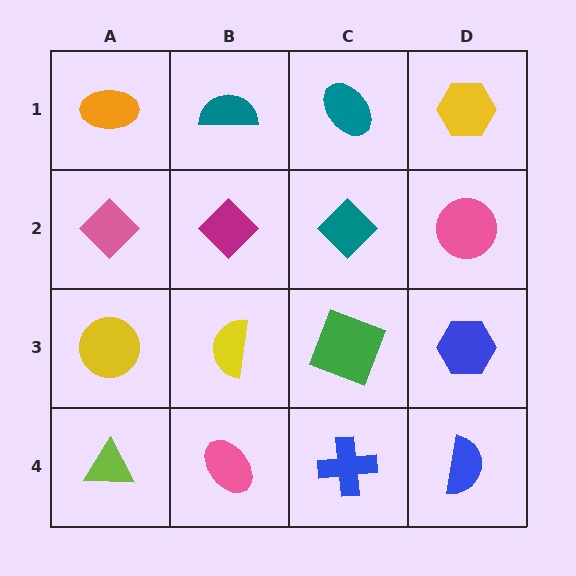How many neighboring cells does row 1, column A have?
2.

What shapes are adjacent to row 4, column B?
A yellow semicircle (row 3, column B), a lime triangle (row 4, column A), a blue cross (row 4, column C).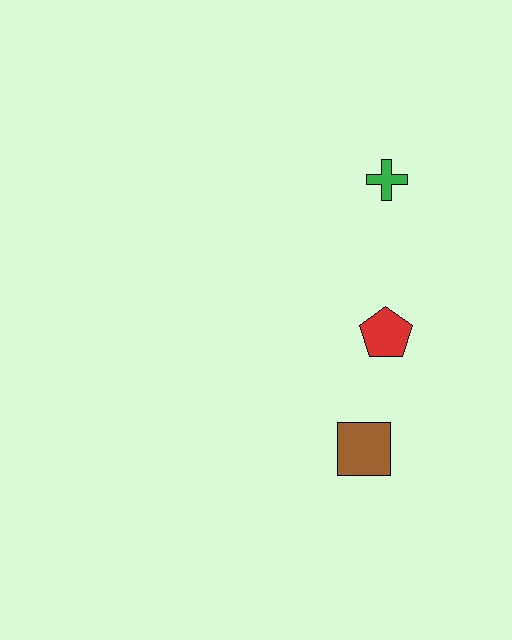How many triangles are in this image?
There are no triangles.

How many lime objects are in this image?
There are no lime objects.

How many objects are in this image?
There are 3 objects.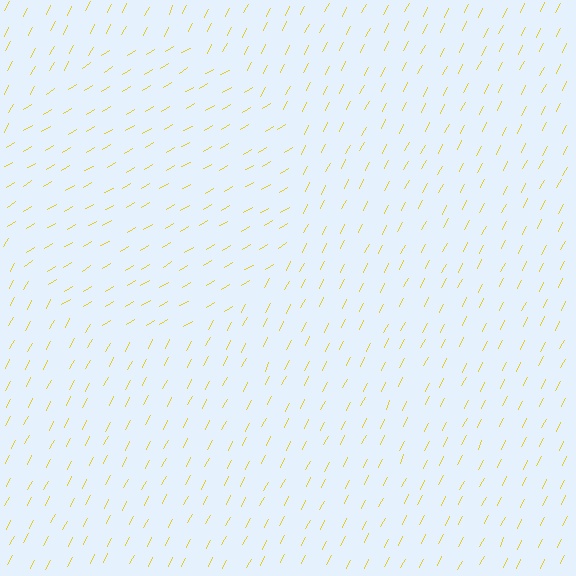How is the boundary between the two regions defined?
The boundary is defined purely by a change in line orientation (approximately 32 degrees difference). All lines are the same color and thickness.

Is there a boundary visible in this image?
Yes, there is a texture boundary formed by a change in line orientation.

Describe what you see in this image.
The image is filled with small yellow line segments. A circle region in the image has lines oriented differently from the surrounding lines, creating a visible texture boundary.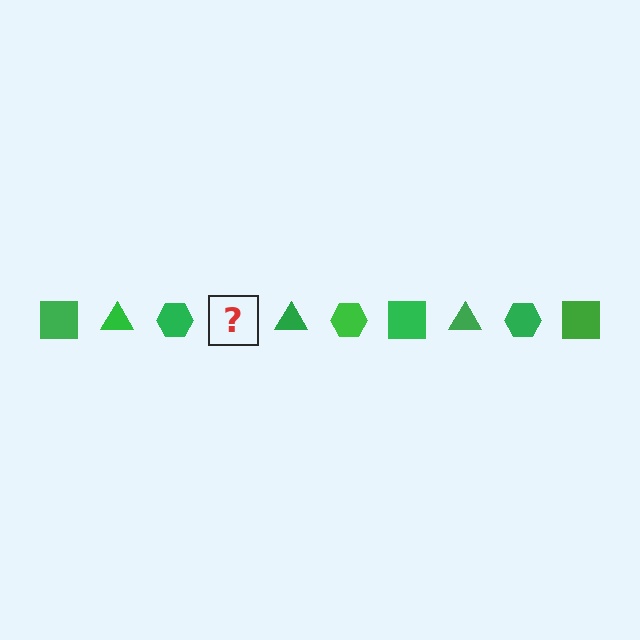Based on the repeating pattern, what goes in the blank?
The blank should be a green square.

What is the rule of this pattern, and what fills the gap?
The rule is that the pattern cycles through square, triangle, hexagon shapes in green. The gap should be filled with a green square.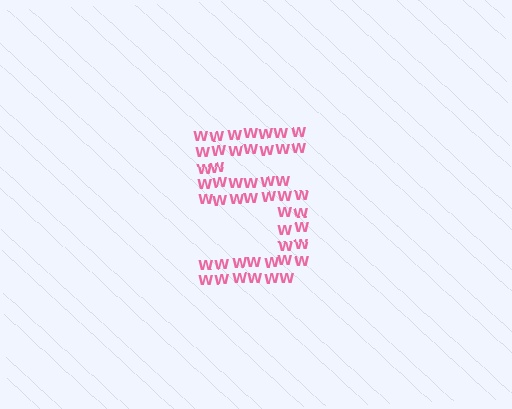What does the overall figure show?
The overall figure shows the digit 5.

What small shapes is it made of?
It is made of small letter W's.